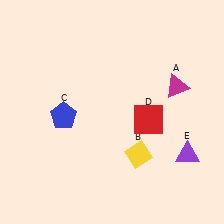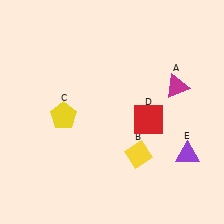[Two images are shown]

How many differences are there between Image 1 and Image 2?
There is 1 difference between the two images.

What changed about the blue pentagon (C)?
In Image 1, C is blue. In Image 2, it changed to yellow.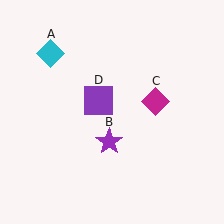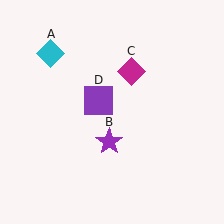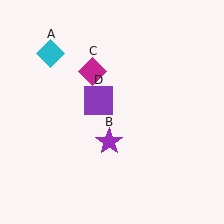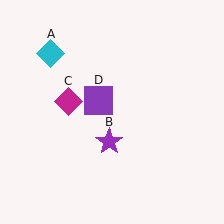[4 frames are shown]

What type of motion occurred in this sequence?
The magenta diamond (object C) rotated counterclockwise around the center of the scene.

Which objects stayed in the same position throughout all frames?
Cyan diamond (object A) and purple star (object B) and purple square (object D) remained stationary.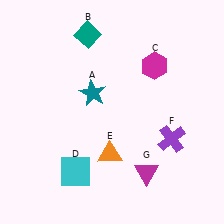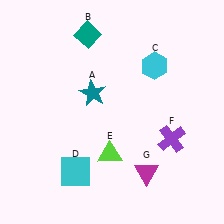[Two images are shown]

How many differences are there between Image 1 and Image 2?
There are 2 differences between the two images.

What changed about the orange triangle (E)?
In Image 1, E is orange. In Image 2, it changed to lime.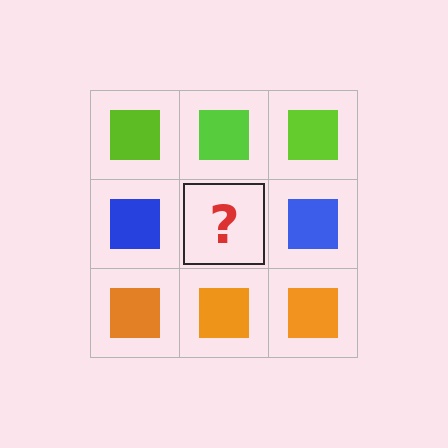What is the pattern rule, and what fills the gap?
The rule is that each row has a consistent color. The gap should be filled with a blue square.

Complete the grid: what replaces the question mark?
The question mark should be replaced with a blue square.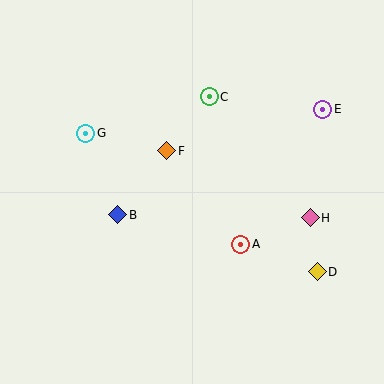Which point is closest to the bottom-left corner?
Point B is closest to the bottom-left corner.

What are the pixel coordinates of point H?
Point H is at (310, 218).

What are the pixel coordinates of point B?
Point B is at (118, 215).